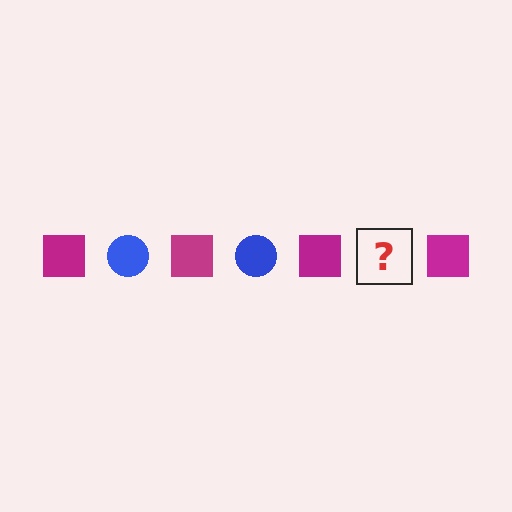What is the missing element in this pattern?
The missing element is a blue circle.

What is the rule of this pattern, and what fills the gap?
The rule is that the pattern alternates between magenta square and blue circle. The gap should be filled with a blue circle.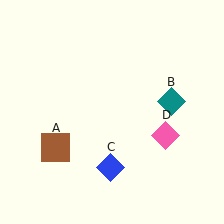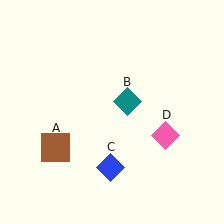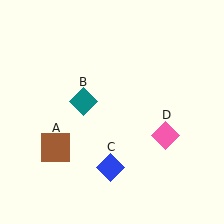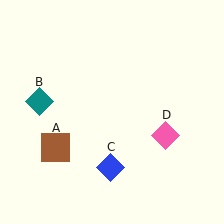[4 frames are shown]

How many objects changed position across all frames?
1 object changed position: teal diamond (object B).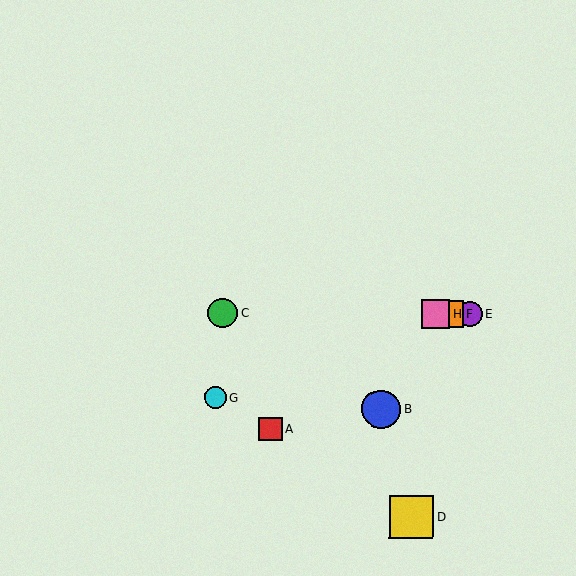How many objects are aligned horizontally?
4 objects (C, E, F, H) are aligned horizontally.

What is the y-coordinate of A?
Object A is at y≈429.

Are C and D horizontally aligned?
No, C is at y≈313 and D is at y≈517.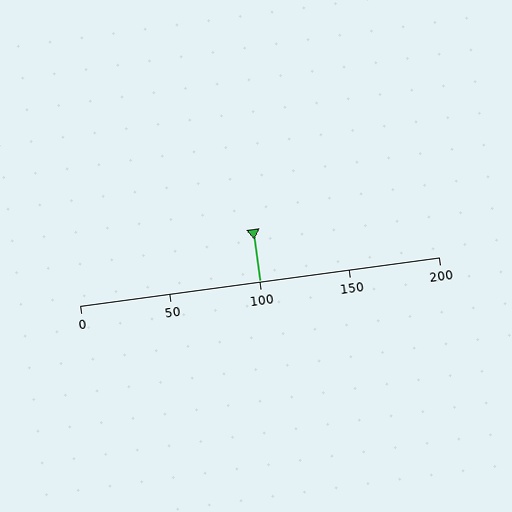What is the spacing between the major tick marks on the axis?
The major ticks are spaced 50 apart.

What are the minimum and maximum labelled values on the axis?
The axis runs from 0 to 200.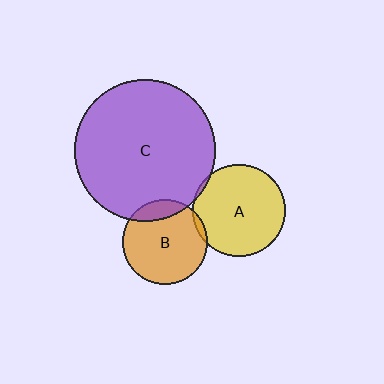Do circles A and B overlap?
Yes.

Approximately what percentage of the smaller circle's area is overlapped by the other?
Approximately 5%.